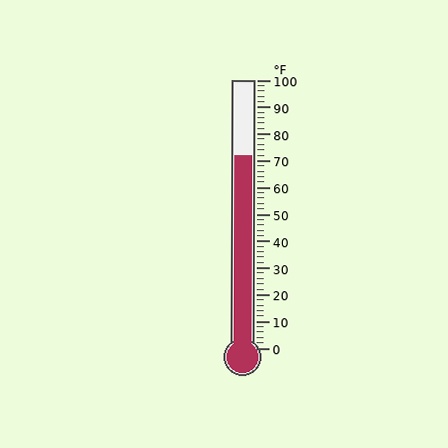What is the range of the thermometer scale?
The thermometer scale ranges from 0°F to 100°F.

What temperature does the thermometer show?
The thermometer shows approximately 72°F.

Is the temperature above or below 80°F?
The temperature is below 80°F.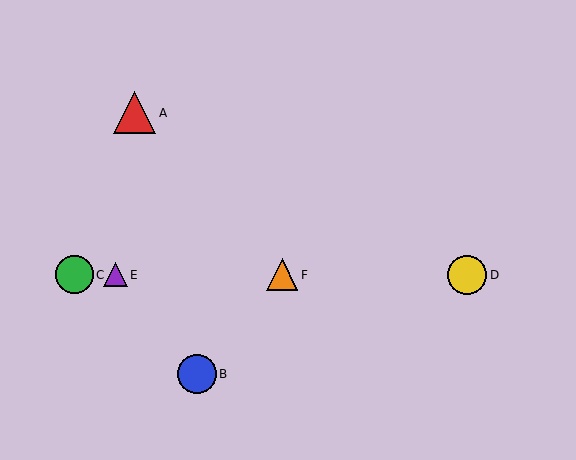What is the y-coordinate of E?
Object E is at y≈275.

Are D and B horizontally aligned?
No, D is at y≈275 and B is at y≈374.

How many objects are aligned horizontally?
4 objects (C, D, E, F) are aligned horizontally.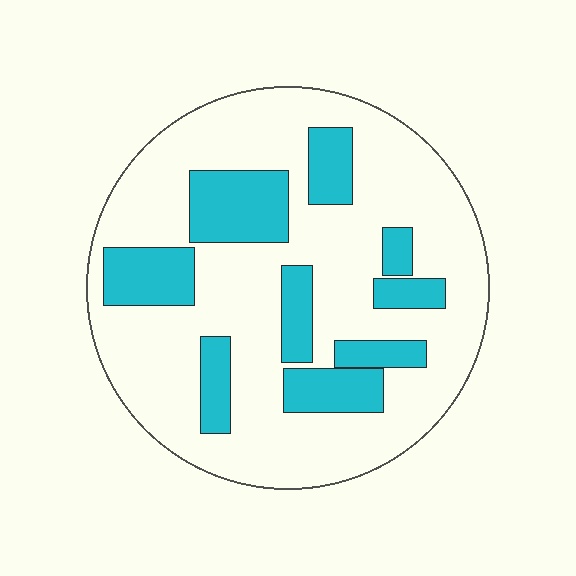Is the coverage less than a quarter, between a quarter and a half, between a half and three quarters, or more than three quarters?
Between a quarter and a half.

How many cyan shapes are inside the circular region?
9.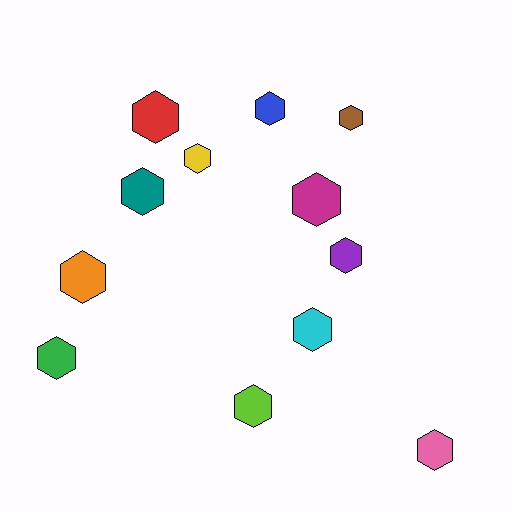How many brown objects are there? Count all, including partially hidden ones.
There is 1 brown object.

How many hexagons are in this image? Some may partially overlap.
There are 12 hexagons.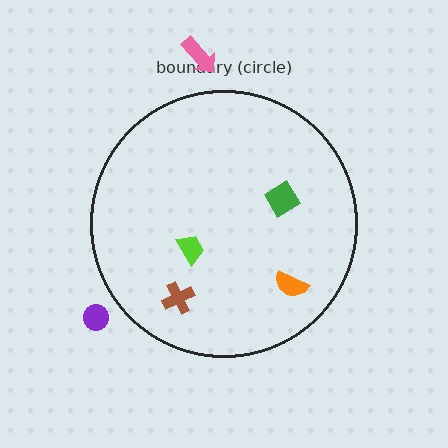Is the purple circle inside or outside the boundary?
Outside.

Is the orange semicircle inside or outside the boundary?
Inside.